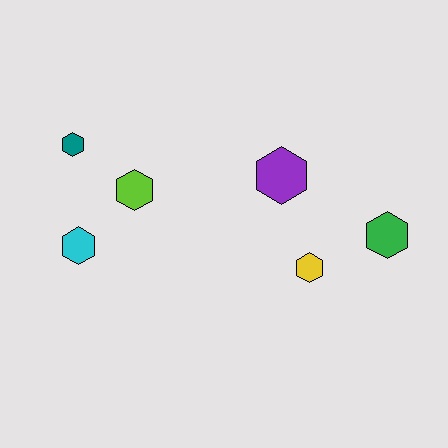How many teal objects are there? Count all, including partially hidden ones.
There is 1 teal object.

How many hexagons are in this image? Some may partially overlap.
There are 6 hexagons.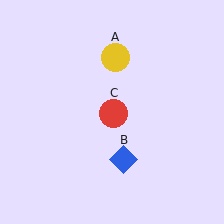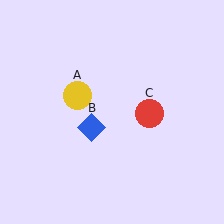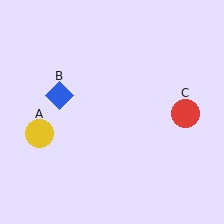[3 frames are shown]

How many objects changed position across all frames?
3 objects changed position: yellow circle (object A), blue diamond (object B), red circle (object C).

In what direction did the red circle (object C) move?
The red circle (object C) moved right.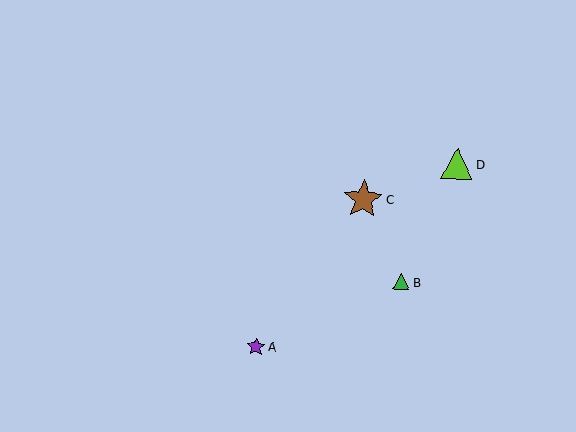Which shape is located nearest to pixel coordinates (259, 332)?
The purple star (labeled A) at (256, 347) is nearest to that location.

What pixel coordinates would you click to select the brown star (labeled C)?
Click at (363, 199) to select the brown star C.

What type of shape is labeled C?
Shape C is a brown star.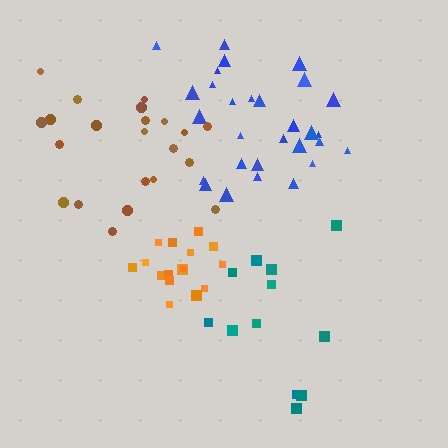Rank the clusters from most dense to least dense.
orange, blue, brown, teal.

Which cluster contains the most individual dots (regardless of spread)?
Blue (29).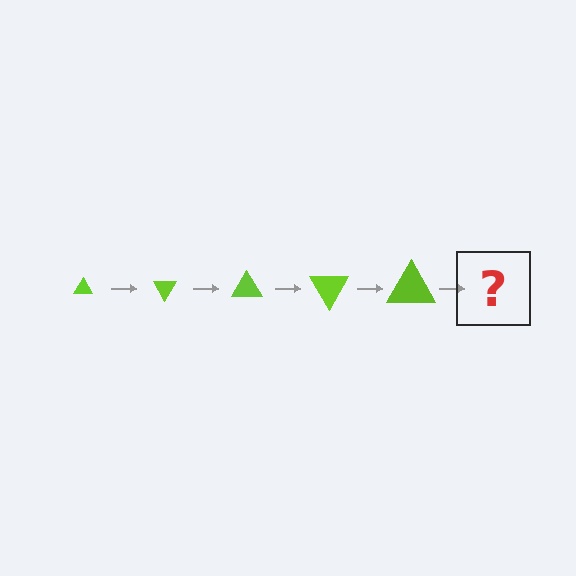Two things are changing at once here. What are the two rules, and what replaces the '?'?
The two rules are that the triangle grows larger each step and it rotates 60 degrees each step. The '?' should be a triangle, larger than the previous one and rotated 300 degrees from the start.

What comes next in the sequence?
The next element should be a triangle, larger than the previous one and rotated 300 degrees from the start.